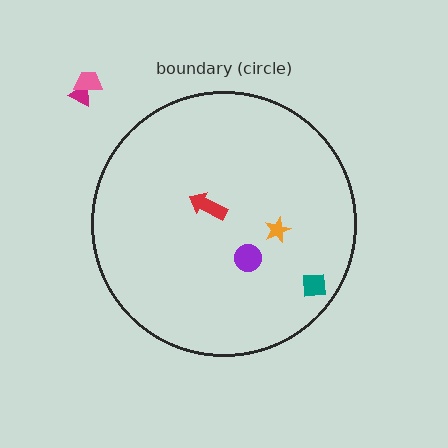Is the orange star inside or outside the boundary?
Inside.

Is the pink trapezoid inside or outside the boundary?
Outside.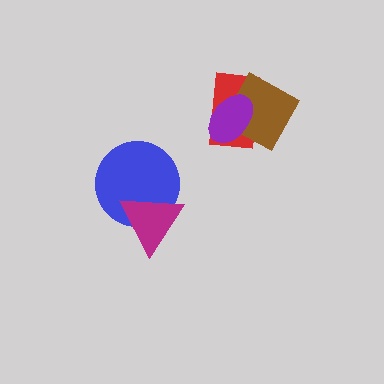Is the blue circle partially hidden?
Yes, it is partially covered by another shape.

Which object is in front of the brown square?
The purple ellipse is in front of the brown square.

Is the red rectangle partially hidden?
Yes, it is partially covered by another shape.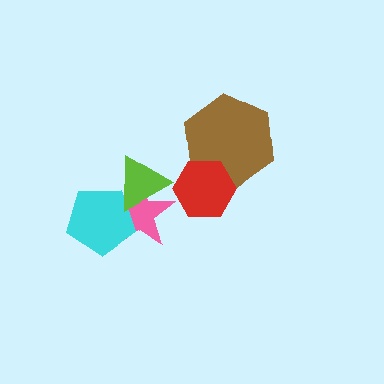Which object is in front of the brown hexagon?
The red hexagon is in front of the brown hexagon.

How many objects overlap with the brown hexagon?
1 object overlaps with the brown hexagon.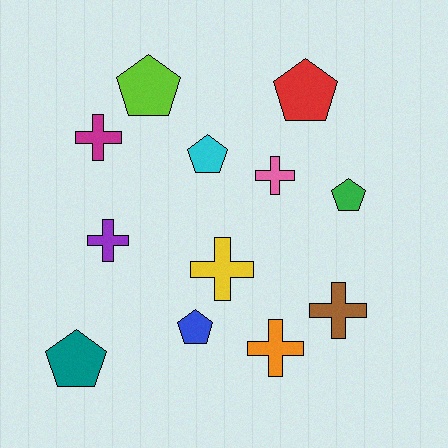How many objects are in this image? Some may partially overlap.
There are 12 objects.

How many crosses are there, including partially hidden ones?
There are 6 crosses.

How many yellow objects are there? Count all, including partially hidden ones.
There is 1 yellow object.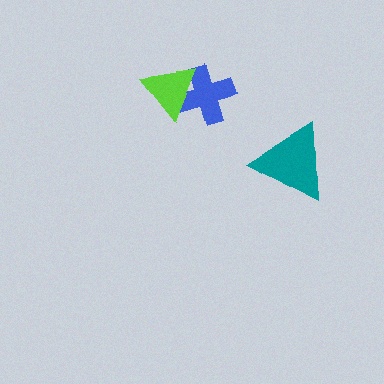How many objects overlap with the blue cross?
1 object overlaps with the blue cross.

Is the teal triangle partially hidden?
No, no other shape covers it.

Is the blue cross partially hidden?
Yes, it is partially covered by another shape.